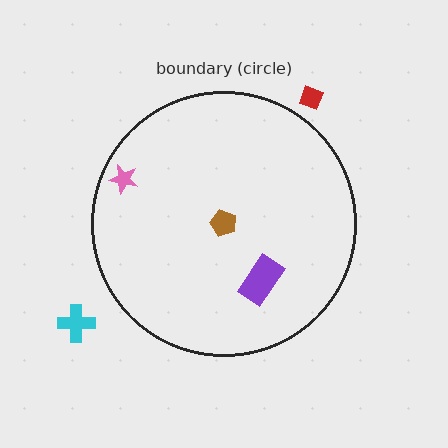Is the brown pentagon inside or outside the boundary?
Inside.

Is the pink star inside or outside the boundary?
Inside.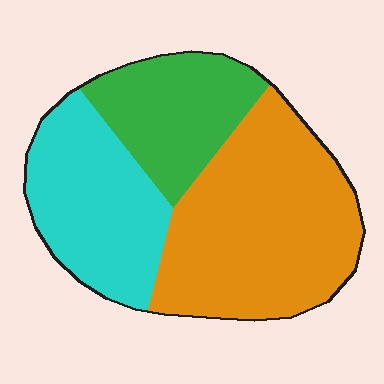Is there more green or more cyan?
Cyan.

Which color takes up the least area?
Green, at roughly 25%.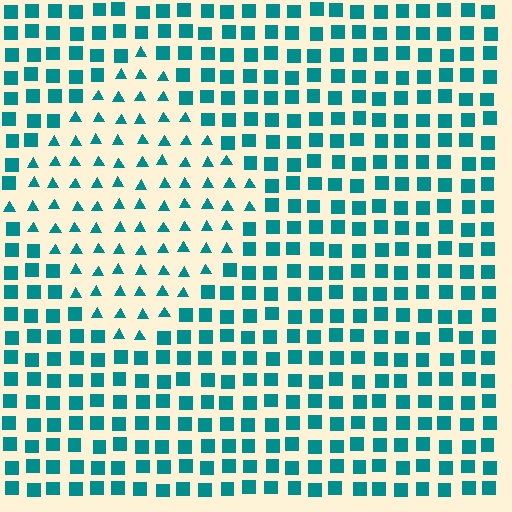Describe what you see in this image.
The image is filled with small teal elements arranged in a uniform grid. A diamond-shaped region contains triangles, while the surrounding area contains squares. The boundary is defined purely by the change in element shape.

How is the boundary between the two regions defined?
The boundary is defined by a change in element shape: triangles inside vs. squares outside. All elements share the same color and spacing.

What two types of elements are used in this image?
The image uses triangles inside the diamond region and squares outside it.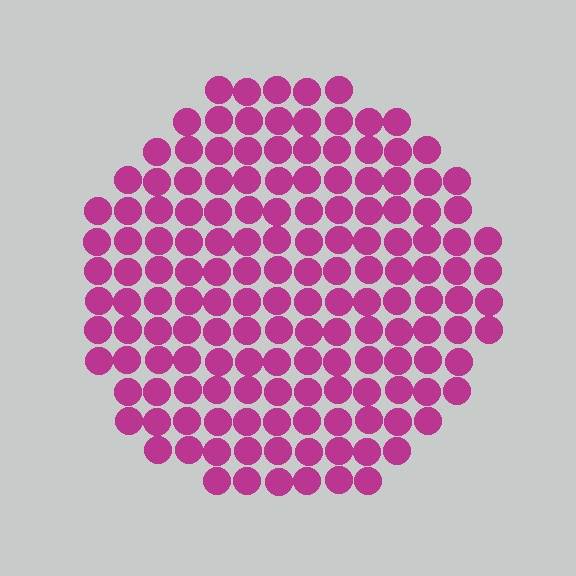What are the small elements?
The small elements are circles.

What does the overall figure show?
The overall figure shows a circle.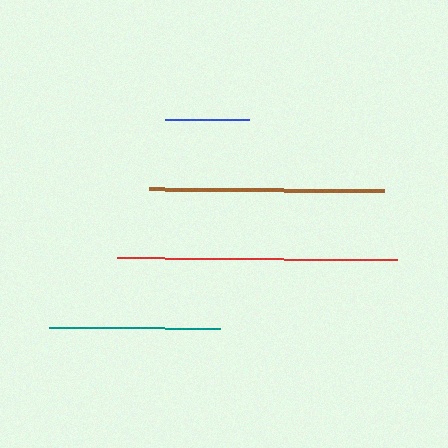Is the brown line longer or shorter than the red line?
The red line is longer than the brown line.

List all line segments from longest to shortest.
From longest to shortest: red, brown, teal, blue.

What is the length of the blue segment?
The blue segment is approximately 84 pixels long.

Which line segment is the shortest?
The blue line is the shortest at approximately 84 pixels.